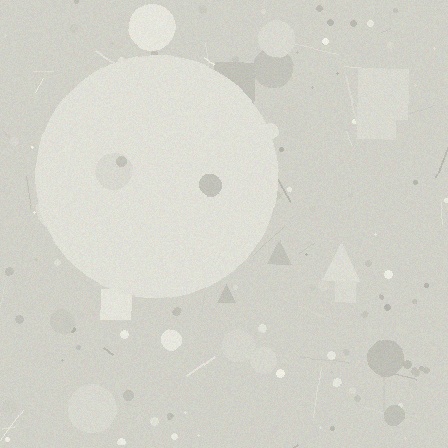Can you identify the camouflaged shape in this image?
The camouflaged shape is a circle.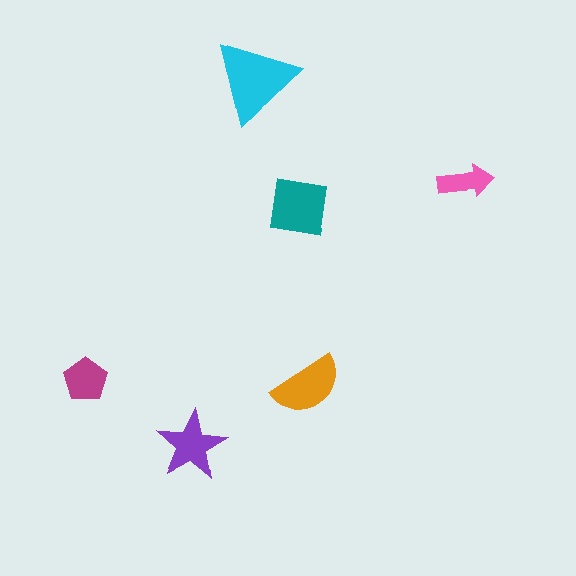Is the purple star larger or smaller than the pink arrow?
Larger.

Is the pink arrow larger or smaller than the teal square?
Smaller.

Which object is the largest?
The cyan triangle.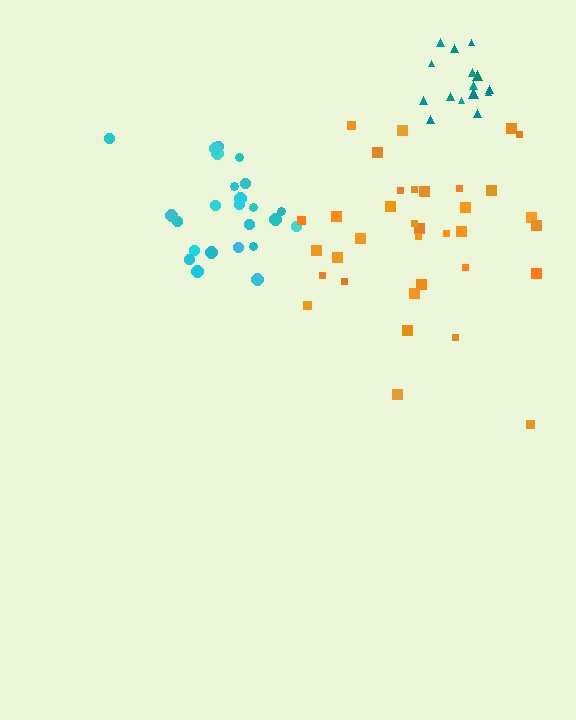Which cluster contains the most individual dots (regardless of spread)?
Orange (35).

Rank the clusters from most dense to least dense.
teal, cyan, orange.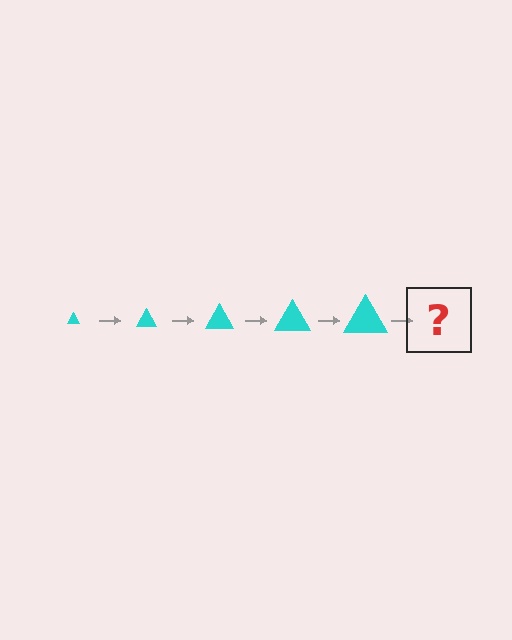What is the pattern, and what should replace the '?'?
The pattern is that the triangle gets progressively larger each step. The '?' should be a cyan triangle, larger than the previous one.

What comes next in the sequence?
The next element should be a cyan triangle, larger than the previous one.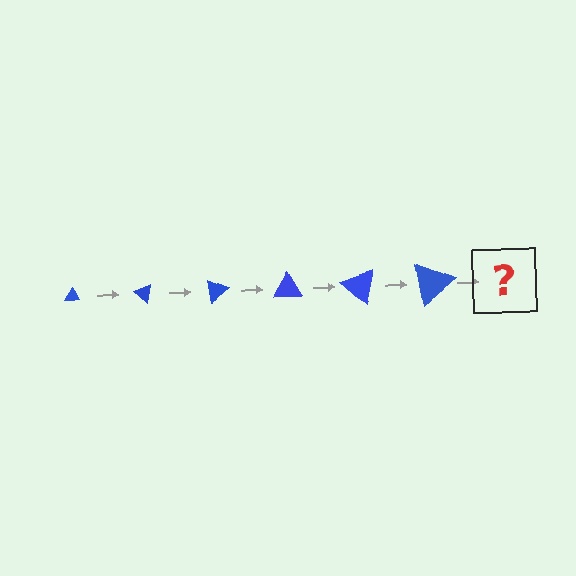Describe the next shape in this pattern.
It should be a triangle, larger than the previous one and rotated 240 degrees from the start.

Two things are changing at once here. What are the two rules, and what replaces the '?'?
The two rules are that the triangle grows larger each step and it rotates 40 degrees each step. The '?' should be a triangle, larger than the previous one and rotated 240 degrees from the start.